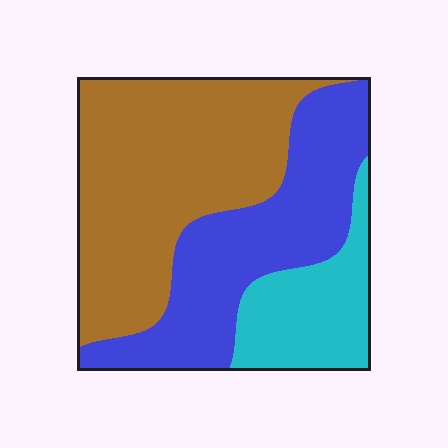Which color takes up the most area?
Brown, at roughly 45%.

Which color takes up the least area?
Cyan, at roughly 20%.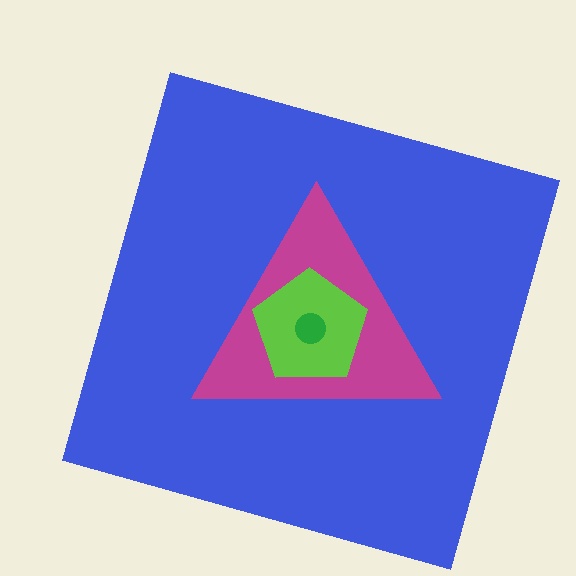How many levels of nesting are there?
4.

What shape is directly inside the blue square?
The magenta triangle.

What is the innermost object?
The green circle.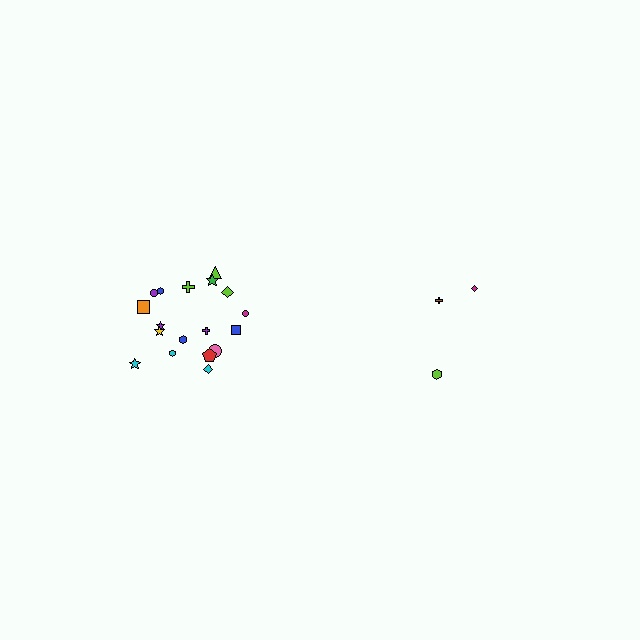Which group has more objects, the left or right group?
The left group.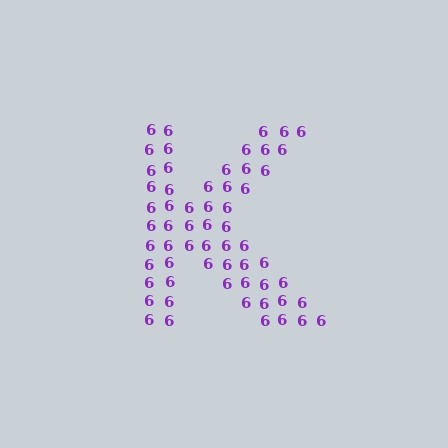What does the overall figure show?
The overall figure shows the letter K.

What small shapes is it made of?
It is made of small digit 6's.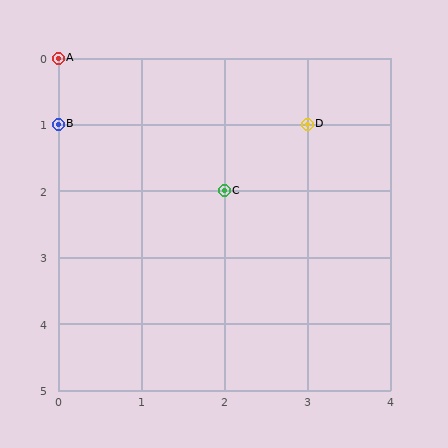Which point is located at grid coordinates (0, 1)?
Point B is at (0, 1).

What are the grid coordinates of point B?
Point B is at grid coordinates (0, 1).